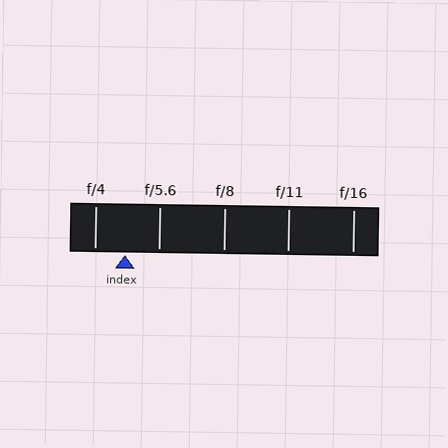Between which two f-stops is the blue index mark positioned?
The index mark is between f/4 and f/5.6.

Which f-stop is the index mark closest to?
The index mark is closest to f/4.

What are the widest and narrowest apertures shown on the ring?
The widest aperture shown is f/4 and the narrowest is f/16.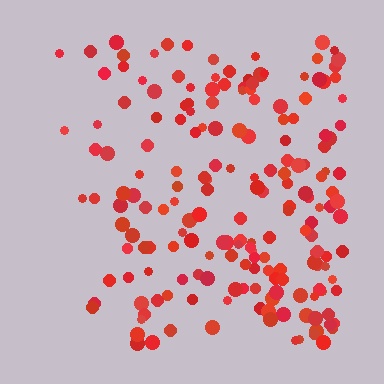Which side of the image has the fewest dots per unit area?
The left.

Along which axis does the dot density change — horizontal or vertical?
Horizontal.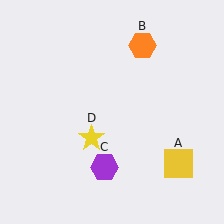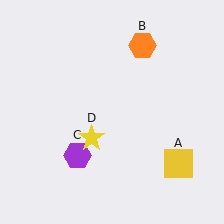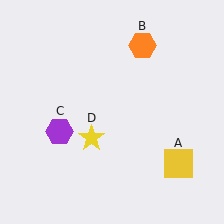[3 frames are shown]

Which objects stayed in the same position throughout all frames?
Yellow square (object A) and orange hexagon (object B) and yellow star (object D) remained stationary.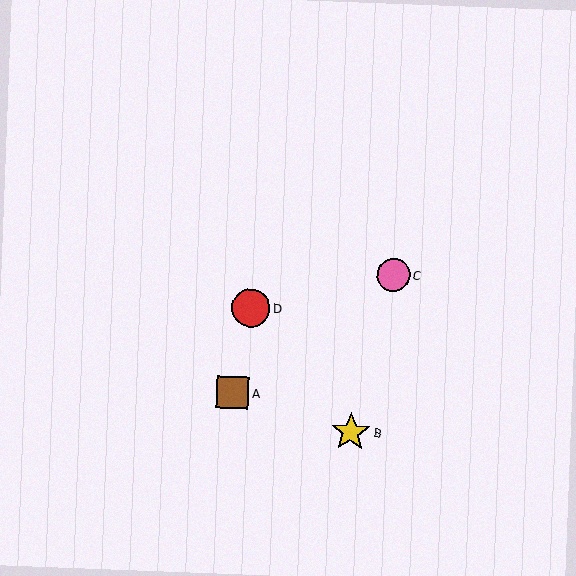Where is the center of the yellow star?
The center of the yellow star is at (351, 432).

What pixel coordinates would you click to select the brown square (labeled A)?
Click at (232, 393) to select the brown square A.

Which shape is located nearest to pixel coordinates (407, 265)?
The pink circle (labeled C) at (394, 275) is nearest to that location.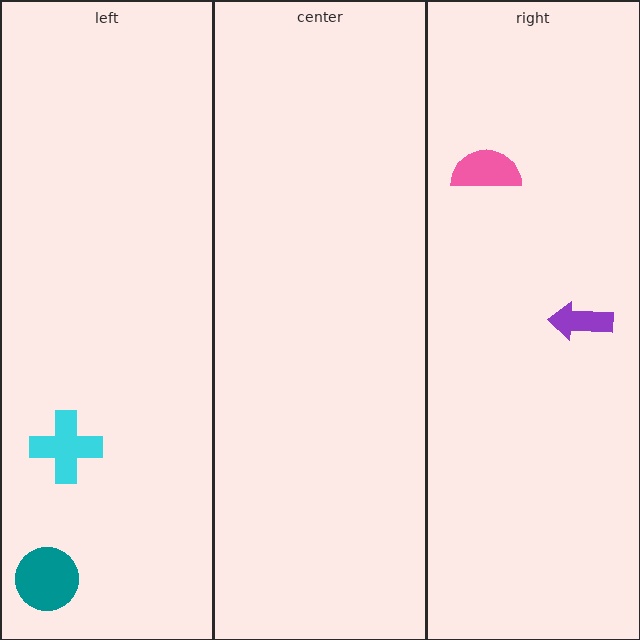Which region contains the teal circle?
The left region.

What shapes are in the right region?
The pink semicircle, the purple arrow.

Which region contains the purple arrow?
The right region.